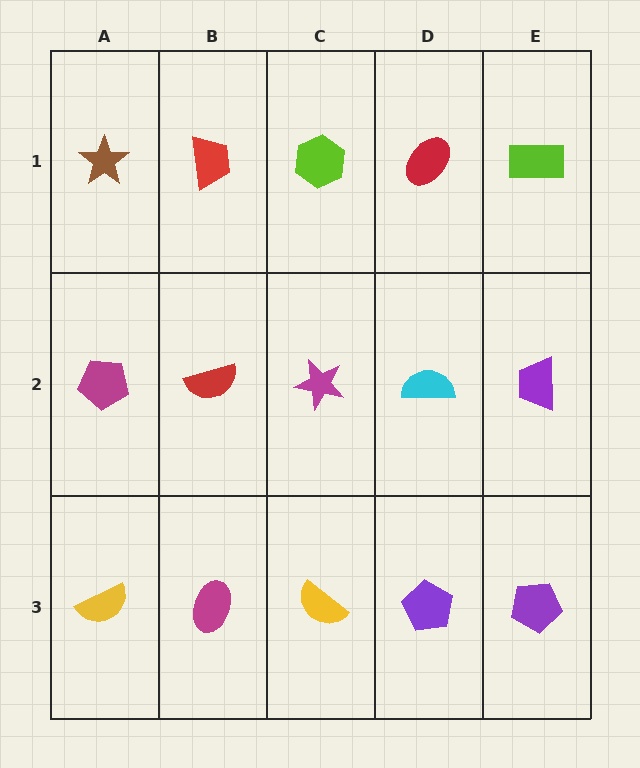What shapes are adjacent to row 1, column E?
A purple trapezoid (row 2, column E), a red ellipse (row 1, column D).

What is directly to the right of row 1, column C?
A red ellipse.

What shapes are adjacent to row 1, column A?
A magenta pentagon (row 2, column A), a red trapezoid (row 1, column B).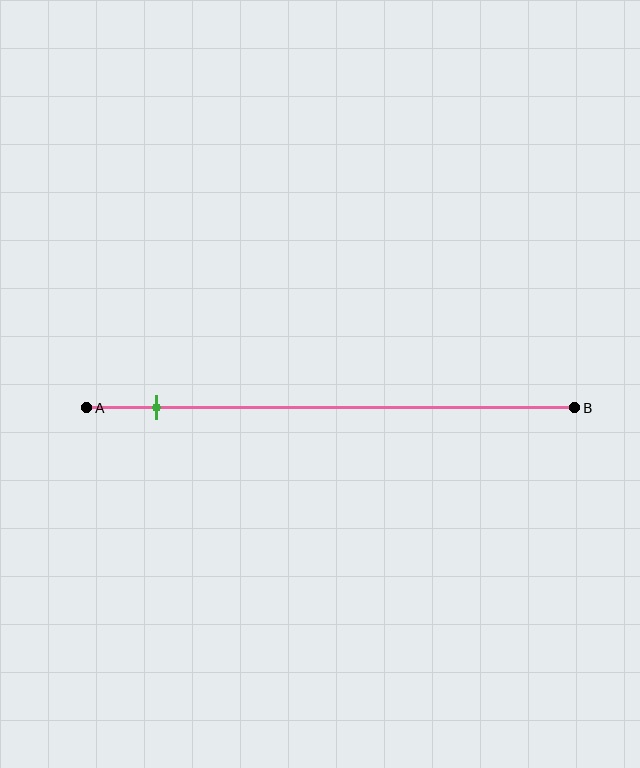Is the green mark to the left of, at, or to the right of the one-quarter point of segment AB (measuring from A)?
The green mark is to the left of the one-quarter point of segment AB.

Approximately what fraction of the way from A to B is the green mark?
The green mark is approximately 15% of the way from A to B.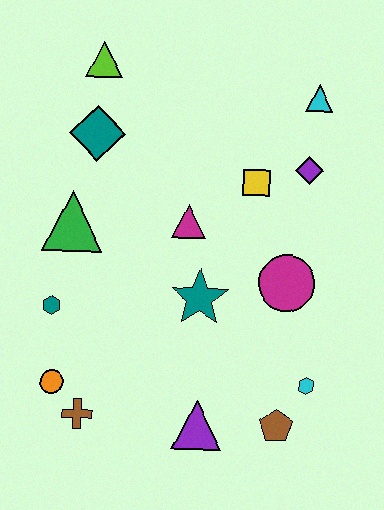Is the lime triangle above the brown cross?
Yes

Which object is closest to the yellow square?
The purple diamond is closest to the yellow square.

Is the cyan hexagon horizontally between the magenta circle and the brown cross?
No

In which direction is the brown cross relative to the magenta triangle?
The brown cross is below the magenta triangle.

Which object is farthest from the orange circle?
The cyan triangle is farthest from the orange circle.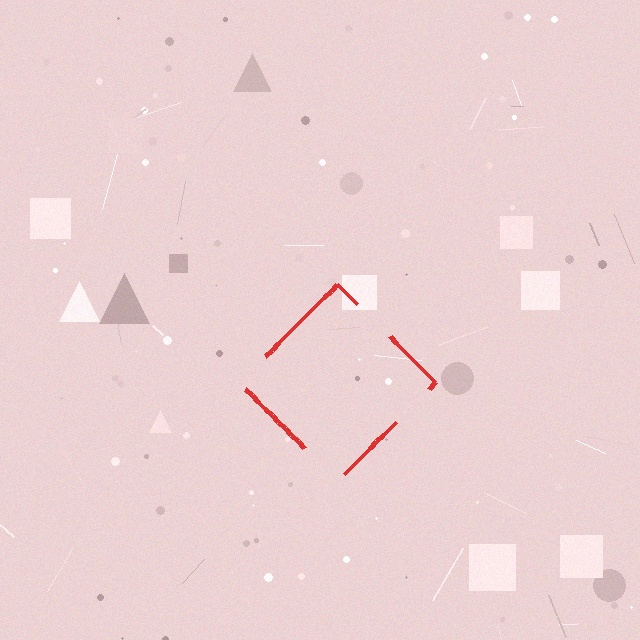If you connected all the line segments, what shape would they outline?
They would outline a diamond.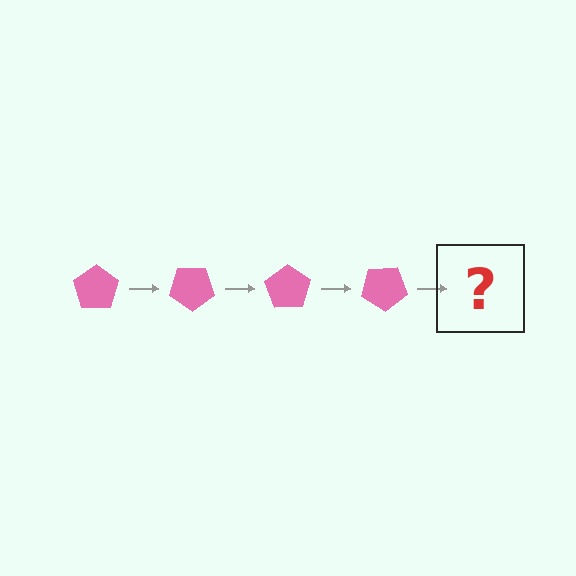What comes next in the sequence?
The next element should be a pink pentagon rotated 140 degrees.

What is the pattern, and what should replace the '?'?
The pattern is that the pentagon rotates 35 degrees each step. The '?' should be a pink pentagon rotated 140 degrees.